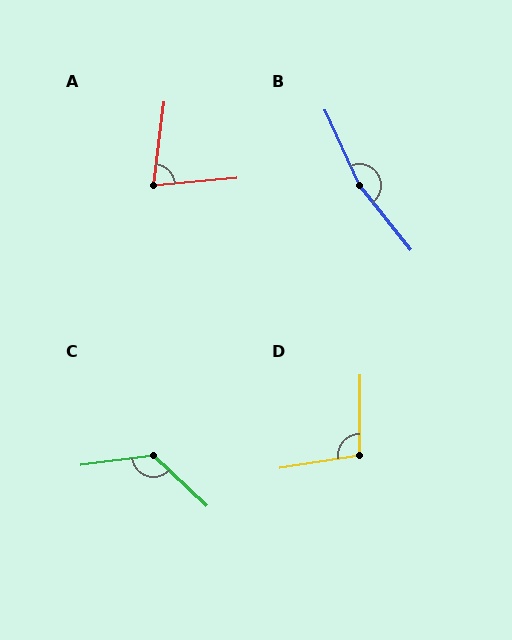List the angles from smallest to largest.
A (77°), D (99°), C (129°), B (166°).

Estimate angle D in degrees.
Approximately 99 degrees.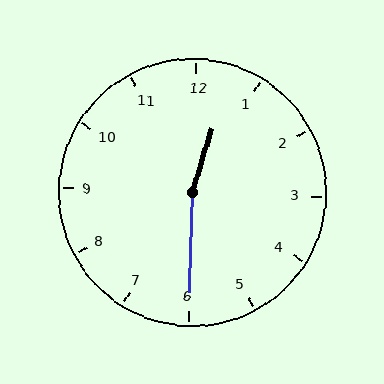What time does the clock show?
12:30.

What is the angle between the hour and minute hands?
Approximately 165 degrees.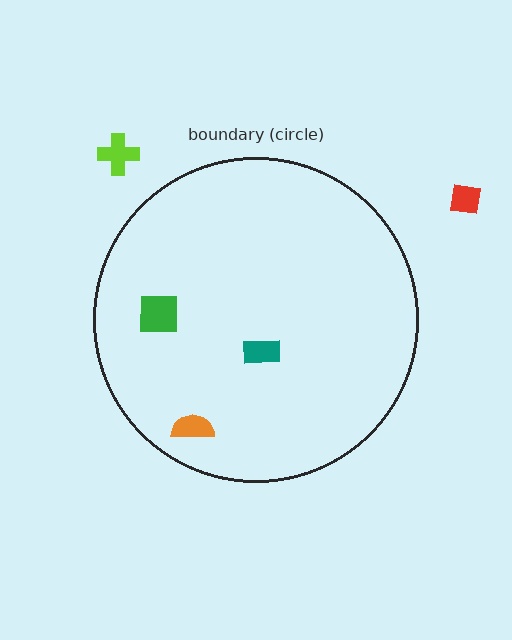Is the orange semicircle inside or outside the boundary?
Inside.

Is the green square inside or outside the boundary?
Inside.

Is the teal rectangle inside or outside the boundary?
Inside.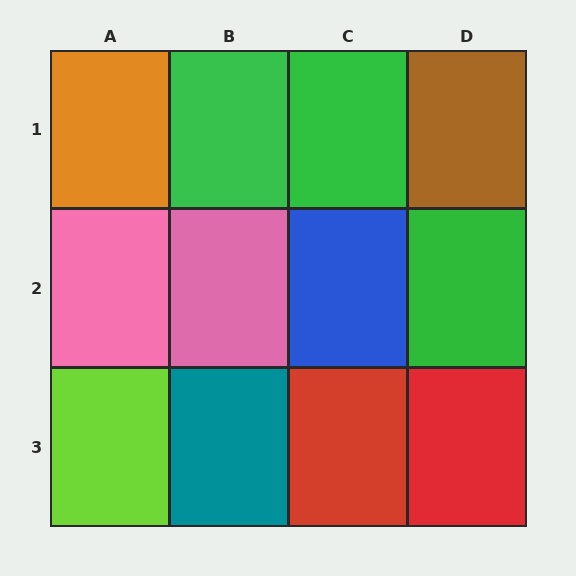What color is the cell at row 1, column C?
Green.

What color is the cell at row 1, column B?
Green.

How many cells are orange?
1 cell is orange.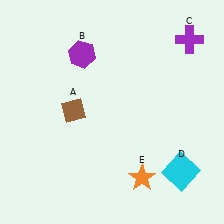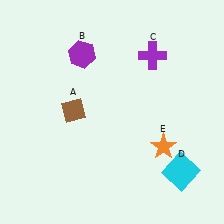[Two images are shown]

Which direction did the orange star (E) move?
The orange star (E) moved up.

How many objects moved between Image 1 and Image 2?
2 objects moved between the two images.